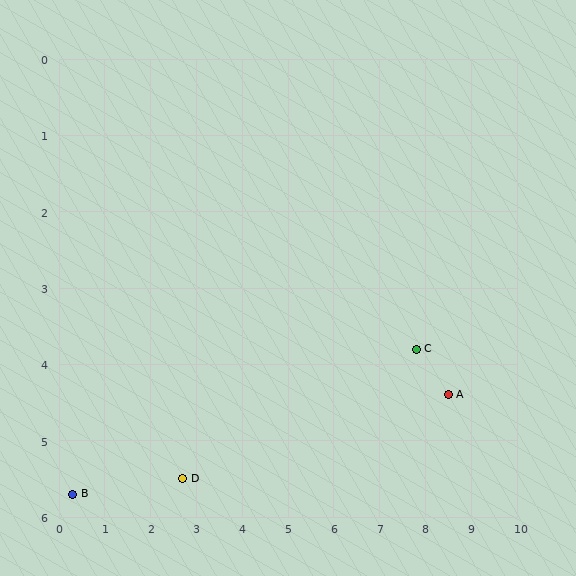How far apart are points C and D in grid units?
Points C and D are about 5.4 grid units apart.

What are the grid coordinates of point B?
Point B is at approximately (0.3, 5.7).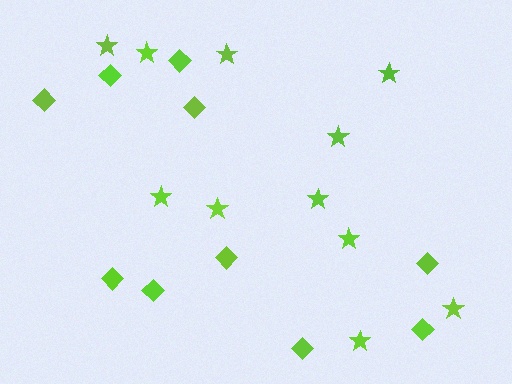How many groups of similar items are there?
There are 2 groups: one group of stars (11) and one group of diamonds (10).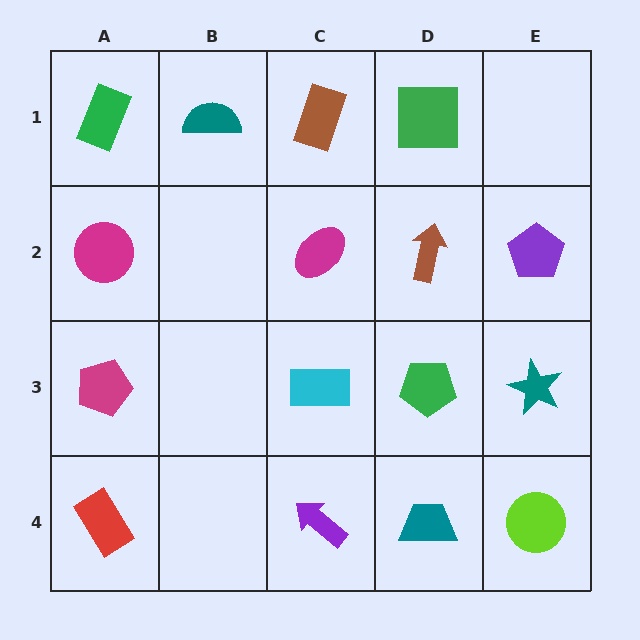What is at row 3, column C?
A cyan rectangle.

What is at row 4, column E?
A lime circle.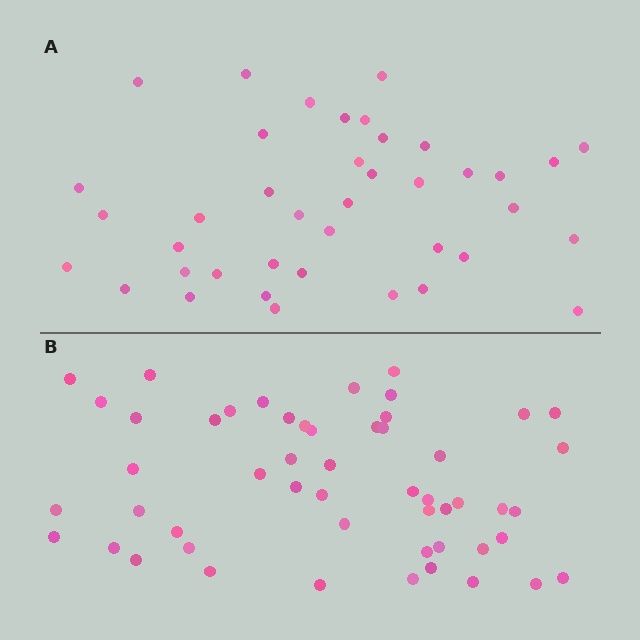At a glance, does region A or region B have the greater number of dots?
Region B (the bottom region) has more dots.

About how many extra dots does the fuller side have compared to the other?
Region B has roughly 12 or so more dots than region A.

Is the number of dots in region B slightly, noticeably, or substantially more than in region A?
Region B has noticeably more, but not dramatically so. The ratio is roughly 1.3 to 1.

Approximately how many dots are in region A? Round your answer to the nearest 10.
About 40 dots.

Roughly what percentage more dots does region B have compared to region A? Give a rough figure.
About 30% more.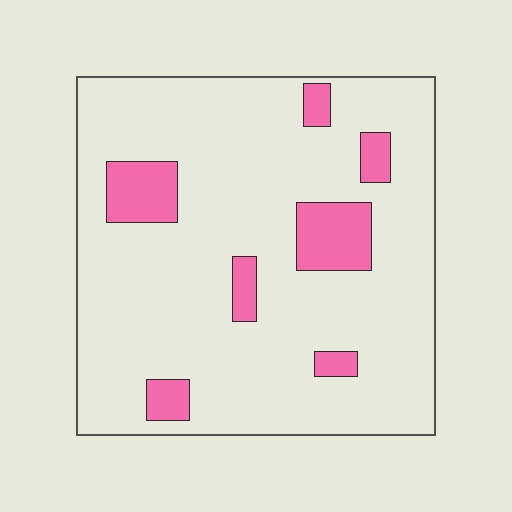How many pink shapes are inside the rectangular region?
7.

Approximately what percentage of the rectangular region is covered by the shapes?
Approximately 15%.